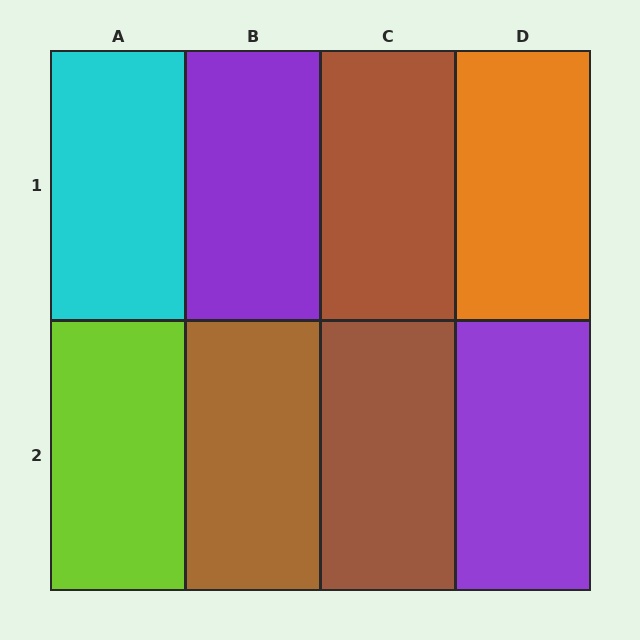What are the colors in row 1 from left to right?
Cyan, purple, brown, orange.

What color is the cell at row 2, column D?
Purple.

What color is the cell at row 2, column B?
Brown.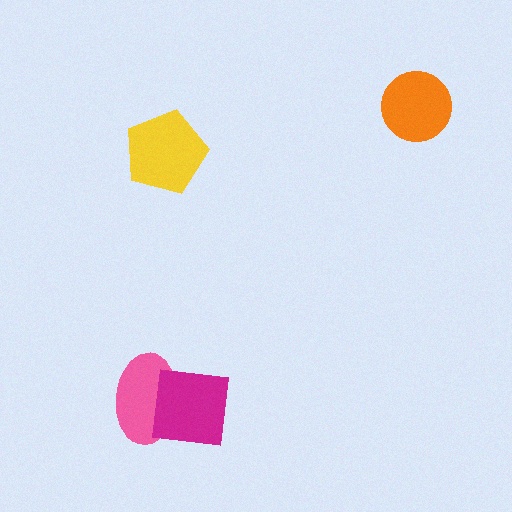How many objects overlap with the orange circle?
0 objects overlap with the orange circle.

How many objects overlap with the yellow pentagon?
0 objects overlap with the yellow pentagon.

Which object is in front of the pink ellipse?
The magenta square is in front of the pink ellipse.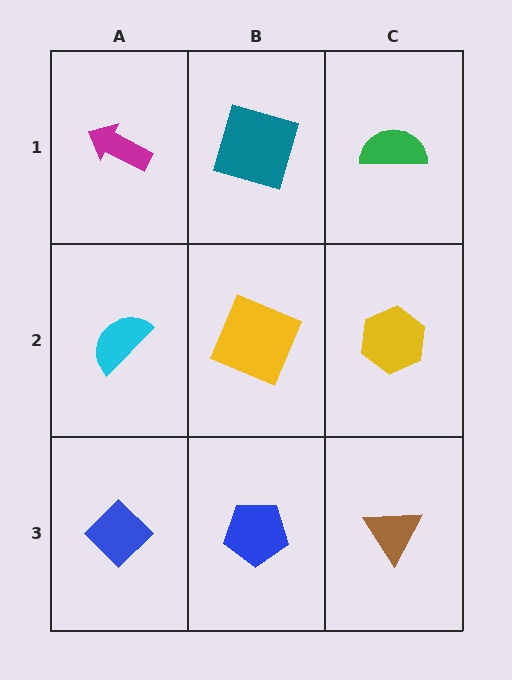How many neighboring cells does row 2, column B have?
4.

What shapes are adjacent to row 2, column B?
A teal square (row 1, column B), a blue pentagon (row 3, column B), a cyan semicircle (row 2, column A), a yellow hexagon (row 2, column C).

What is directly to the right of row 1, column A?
A teal square.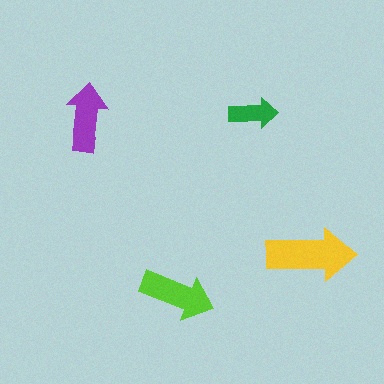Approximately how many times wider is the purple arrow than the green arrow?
About 1.5 times wider.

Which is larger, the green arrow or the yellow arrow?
The yellow one.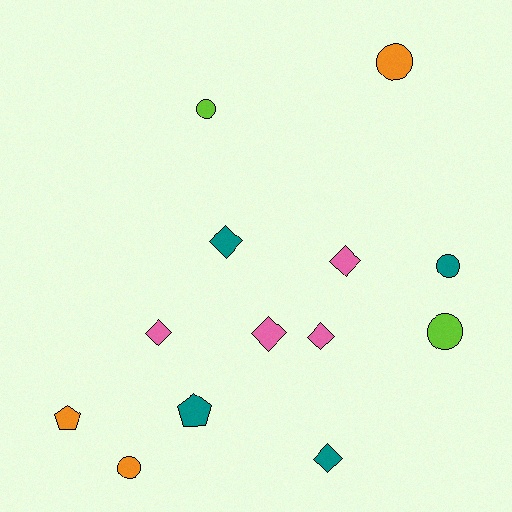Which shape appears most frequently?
Diamond, with 6 objects.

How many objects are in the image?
There are 13 objects.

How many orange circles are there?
There are 2 orange circles.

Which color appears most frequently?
Teal, with 4 objects.